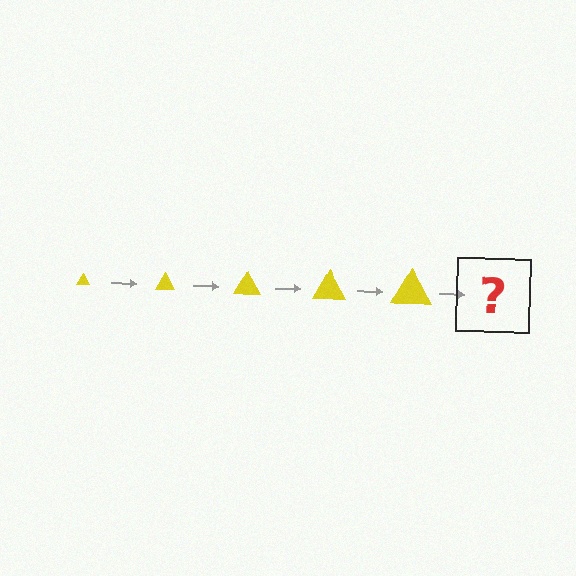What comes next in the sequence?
The next element should be a yellow triangle, larger than the previous one.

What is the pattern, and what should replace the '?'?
The pattern is that the triangle gets progressively larger each step. The '?' should be a yellow triangle, larger than the previous one.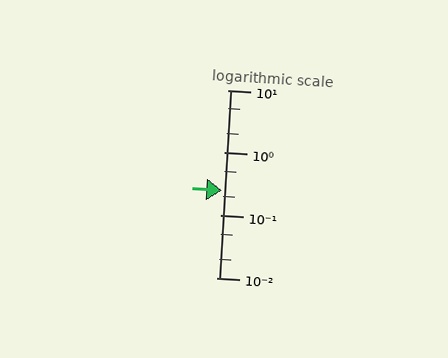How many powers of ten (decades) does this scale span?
The scale spans 3 decades, from 0.01 to 10.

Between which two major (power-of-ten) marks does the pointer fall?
The pointer is between 0.1 and 1.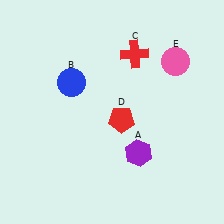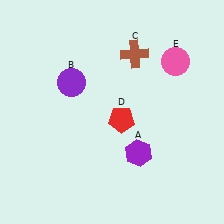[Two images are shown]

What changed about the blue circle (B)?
In Image 1, B is blue. In Image 2, it changed to purple.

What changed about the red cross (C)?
In Image 1, C is red. In Image 2, it changed to brown.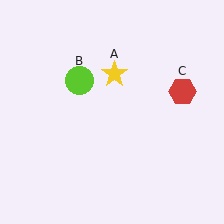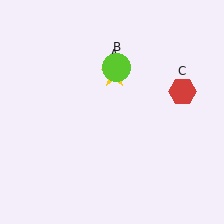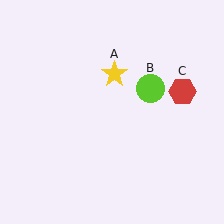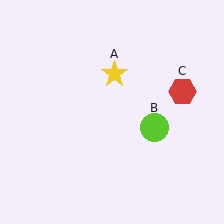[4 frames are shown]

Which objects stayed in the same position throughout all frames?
Yellow star (object A) and red hexagon (object C) remained stationary.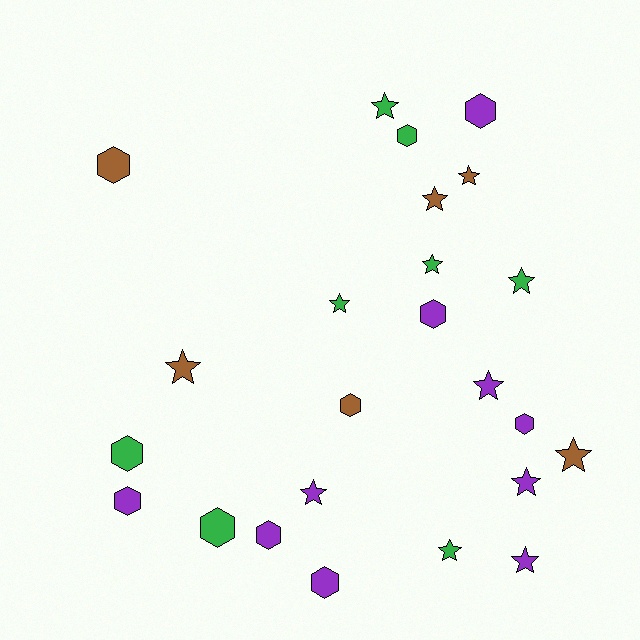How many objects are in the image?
There are 24 objects.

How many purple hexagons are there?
There are 6 purple hexagons.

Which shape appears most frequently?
Star, with 13 objects.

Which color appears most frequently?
Purple, with 10 objects.